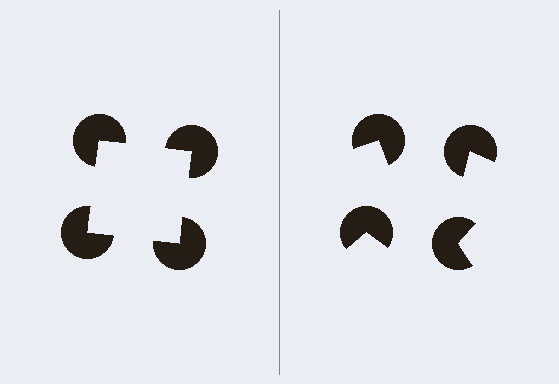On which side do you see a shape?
An illusory square appears on the left side. On the right side the wedge cuts are rotated, so no coherent shape forms.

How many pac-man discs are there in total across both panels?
8 — 4 on each side.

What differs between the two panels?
The pac-man discs are positioned identically on both sides; only the wedge orientations differ. On the left they align to a square; on the right they are misaligned.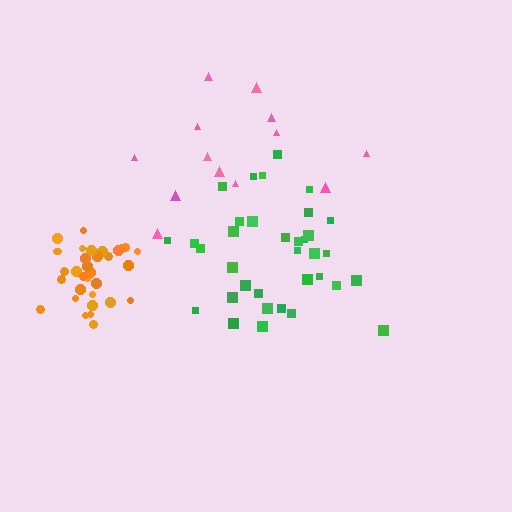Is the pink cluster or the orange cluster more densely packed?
Orange.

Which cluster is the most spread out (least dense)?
Pink.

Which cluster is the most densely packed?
Orange.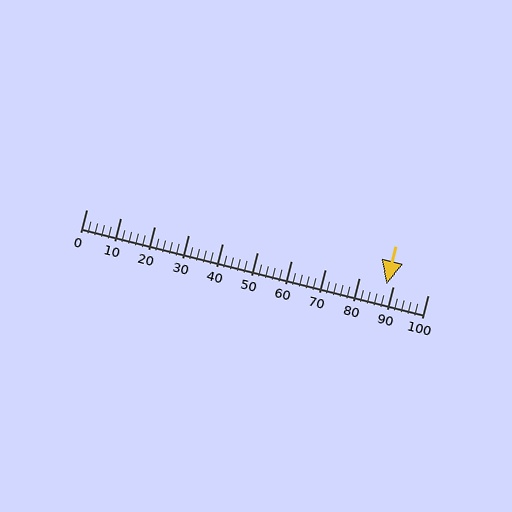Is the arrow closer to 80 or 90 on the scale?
The arrow is closer to 90.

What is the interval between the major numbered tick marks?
The major tick marks are spaced 10 units apart.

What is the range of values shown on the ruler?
The ruler shows values from 0 to 100.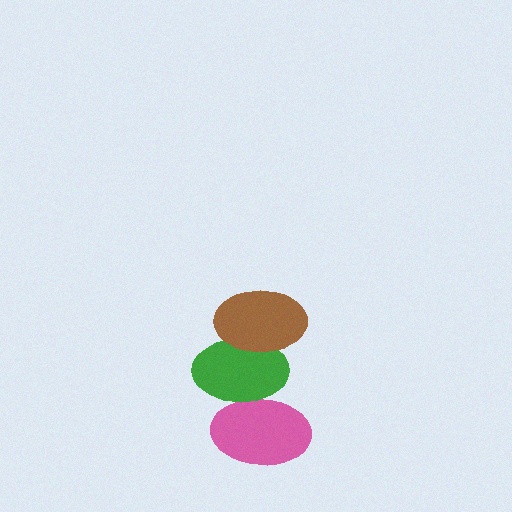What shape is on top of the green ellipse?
The brown ellipse is on top of the green ellipse.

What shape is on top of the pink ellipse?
The green ellipse is on top of the pink ellipse.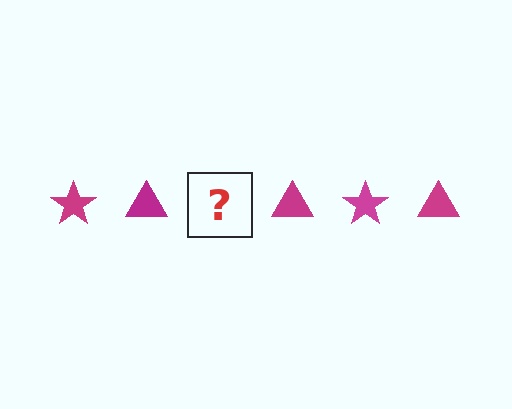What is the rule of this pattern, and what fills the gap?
The rule is that the pattern cycles through star, triangle shapes in magenta. The gap should be filled with a magenta star.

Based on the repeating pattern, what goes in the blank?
The blank should be a magenta star.